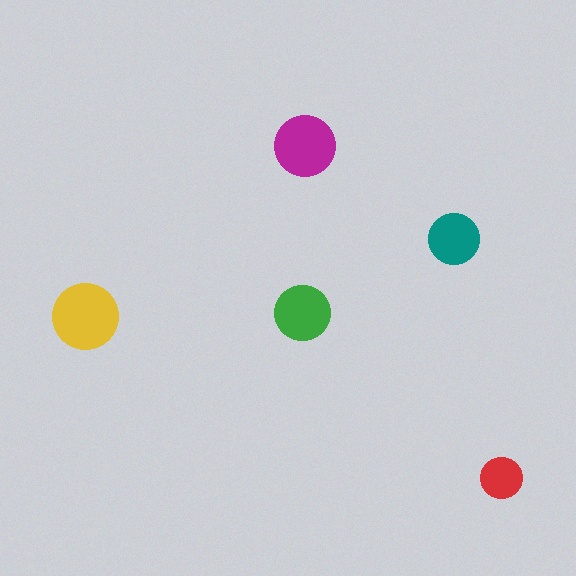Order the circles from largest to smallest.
the yellow one, the magenta one, the green one, the teal one, the red one.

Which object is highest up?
The magenta circle is topmost.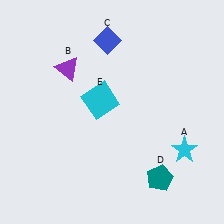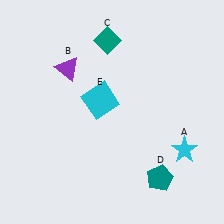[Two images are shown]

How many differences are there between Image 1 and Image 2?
There is 1 difference between the two images.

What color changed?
The diamond (C) changed from blue in Image 1 to teal in Image 2.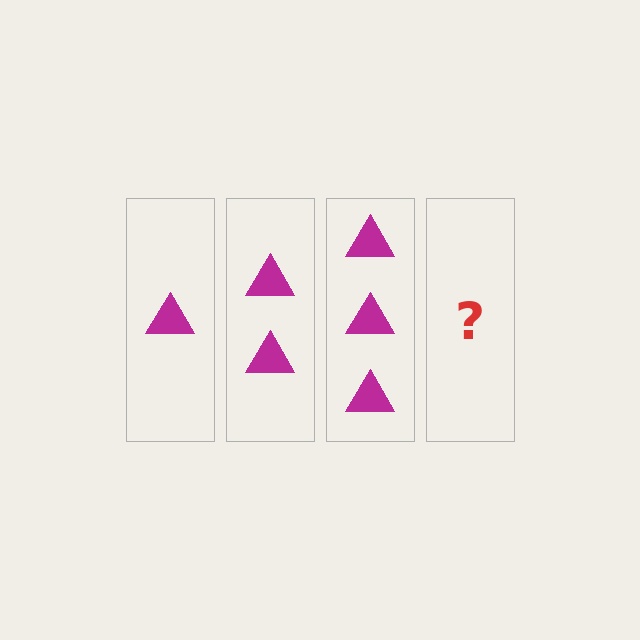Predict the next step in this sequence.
The next step is 4 triangles.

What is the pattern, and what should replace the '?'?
The pattern is that each step adds one more triangle. The '?' should be 4 triangles.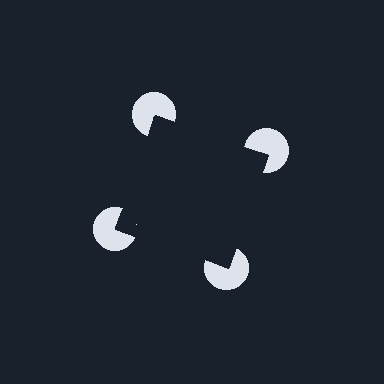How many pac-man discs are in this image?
There are 4 — one at each vertex of the illusory square.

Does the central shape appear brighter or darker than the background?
It typically appears slightly darker than the background, even though no actual brightness change is drawn.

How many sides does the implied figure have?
4 sides.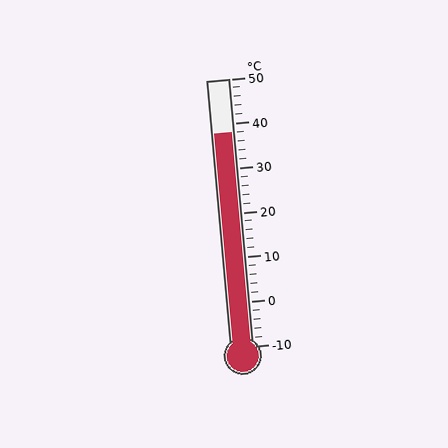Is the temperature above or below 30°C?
The temperature is above 30°C.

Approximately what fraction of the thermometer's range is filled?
The thermometer is filled to approximately 80% of its range.